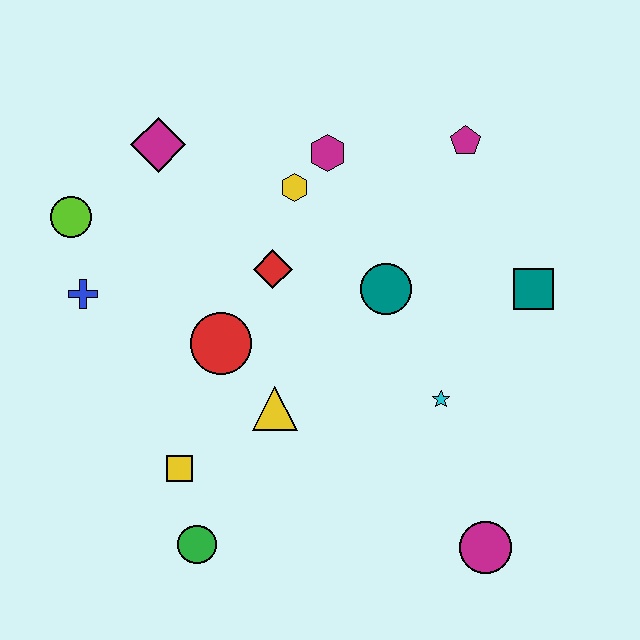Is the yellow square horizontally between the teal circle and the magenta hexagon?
No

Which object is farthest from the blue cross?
The magenta circle is farthest from the blue cross.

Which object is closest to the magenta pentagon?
The magenta hexagon is closest to the magenta pentagon.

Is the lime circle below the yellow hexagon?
Yes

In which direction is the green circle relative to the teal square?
The green circle is to the left of the teal square.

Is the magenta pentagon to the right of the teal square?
No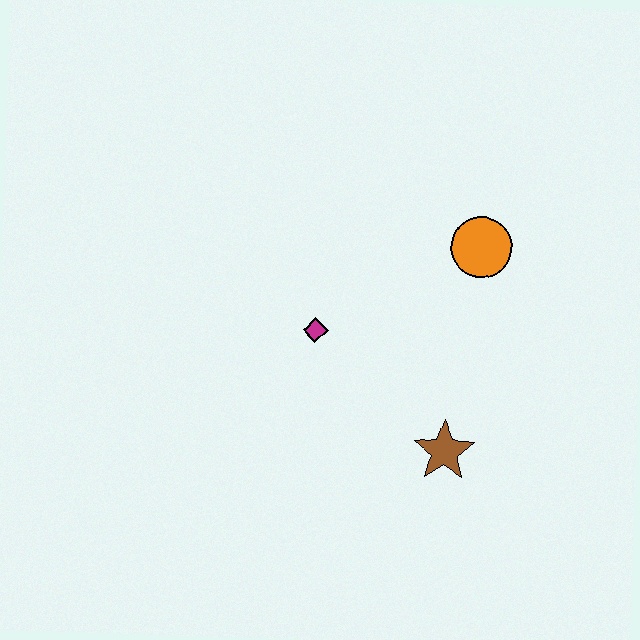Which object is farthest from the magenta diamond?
The orange circle is farthest from the magenta diamond.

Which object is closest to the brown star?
The magenta diamond is closest to the brown star.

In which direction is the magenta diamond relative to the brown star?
The magenta diamond is to the left of the brown star.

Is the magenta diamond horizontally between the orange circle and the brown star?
No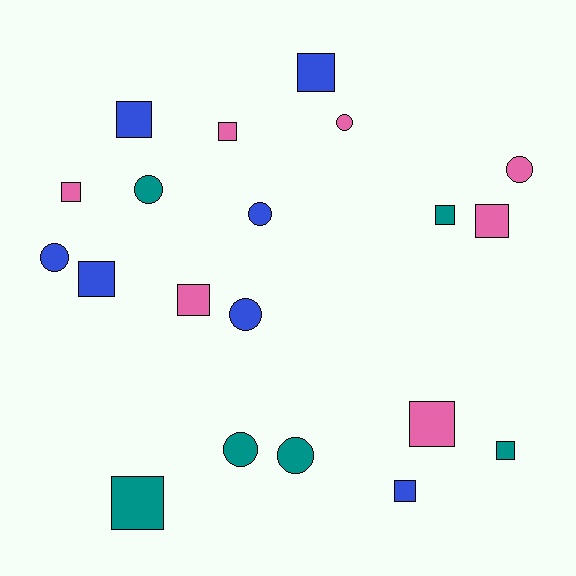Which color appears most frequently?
Blue, with 7 objects.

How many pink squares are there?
There are 5 pink squares.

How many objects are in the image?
There are 20 objects.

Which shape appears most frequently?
Square, with 12 objects.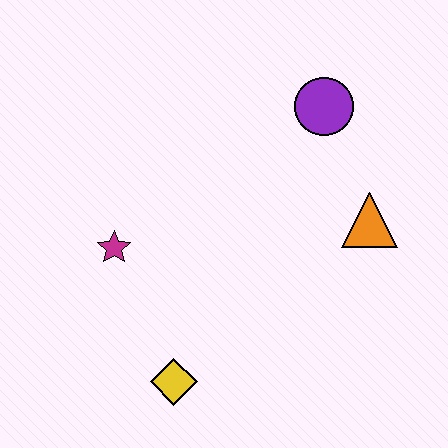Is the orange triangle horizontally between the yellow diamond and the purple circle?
No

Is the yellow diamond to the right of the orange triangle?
No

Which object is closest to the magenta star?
The yellow diamond is closest to the magenta star.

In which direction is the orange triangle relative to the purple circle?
The orange triangle is below the purple circle.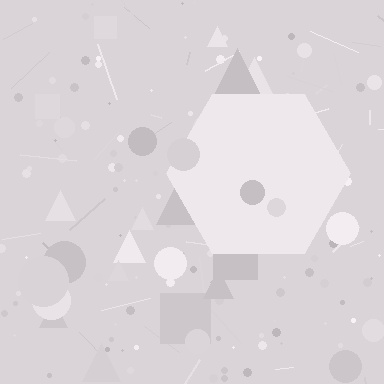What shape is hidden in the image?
A hexagon is hidden in the image.